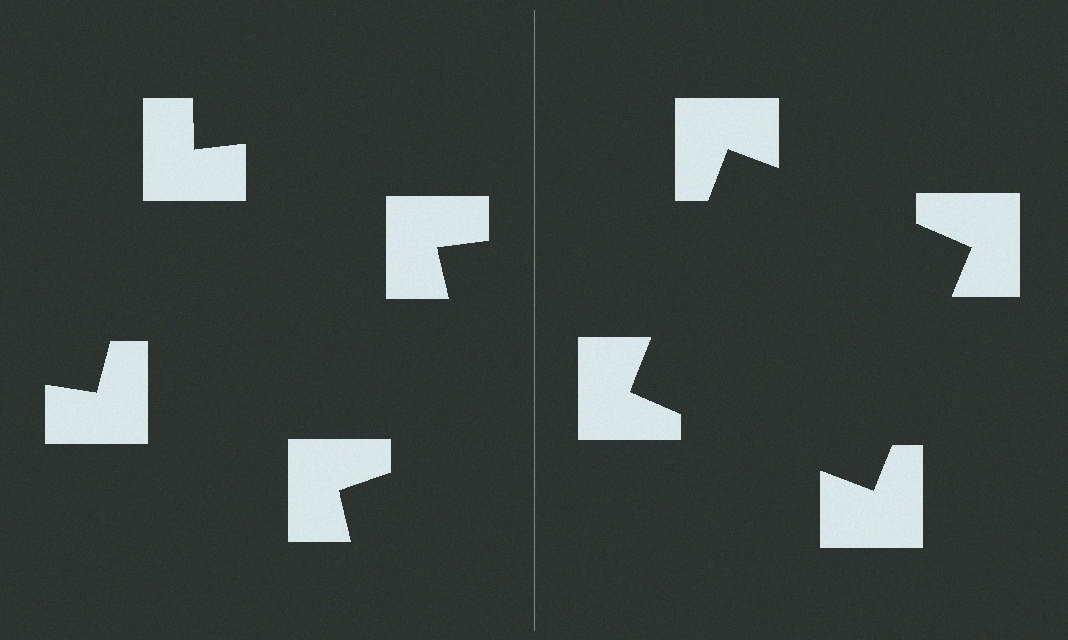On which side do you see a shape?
An illusory square appears on the right side. On the left side the wedge cuts are rotated, so no coherent shape forms.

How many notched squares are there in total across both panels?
8 — 4 on each side.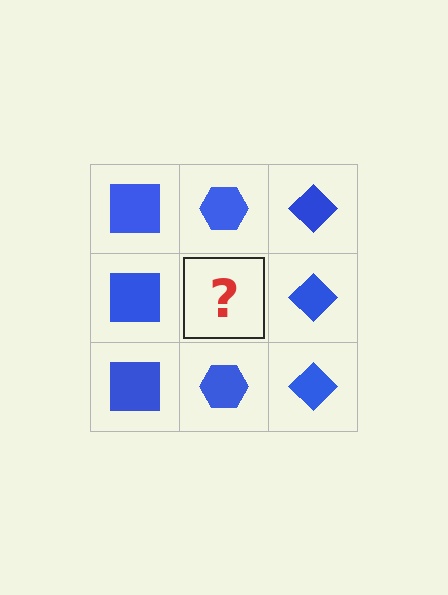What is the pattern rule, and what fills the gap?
The rule is that each column has a consistent shape. The gap should be filled with a blue hexagon.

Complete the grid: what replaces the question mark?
The question mark should be replaced with a blue hexagon.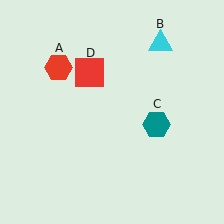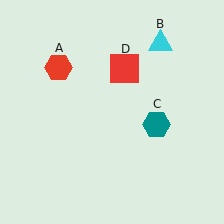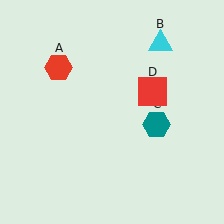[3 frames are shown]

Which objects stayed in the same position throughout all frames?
Red hexagon (object A) and cyan triangle (object B) and teal hexagon (object C) remained stationary.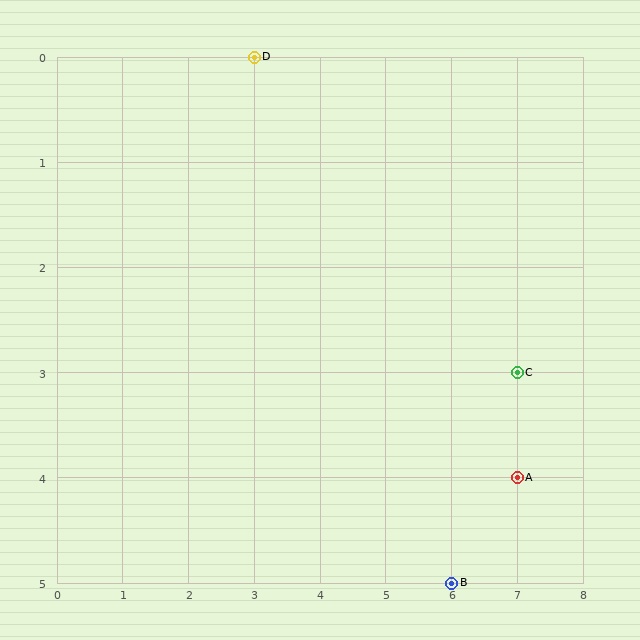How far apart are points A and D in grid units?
Points A and D are 4 columns and 4 rows apart (about 5.7 grid units diagonally).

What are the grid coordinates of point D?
Point D is at grid coordinates (3, 0).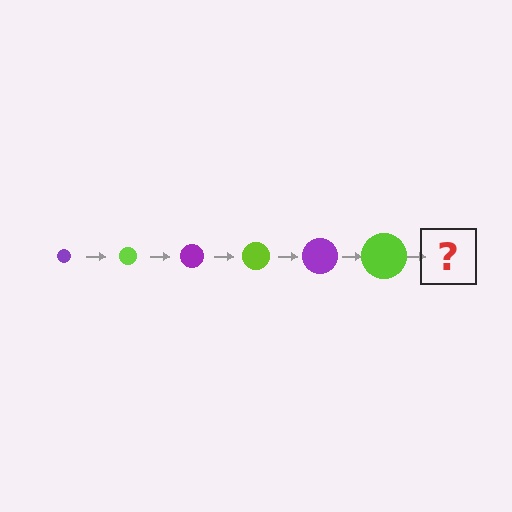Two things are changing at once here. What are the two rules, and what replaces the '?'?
The two rules are that the circle grows larger each step and the color cycles through purple and lime. The '?' should be a purple circle, larger than the previous one.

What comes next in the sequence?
The next element should be a purple circle, larger than the previous one.